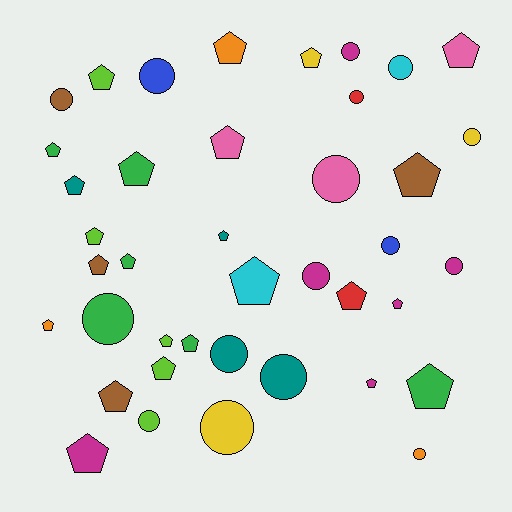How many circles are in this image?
There are 16 circles.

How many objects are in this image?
There are 40 objects.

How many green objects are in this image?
There are 6 green objects.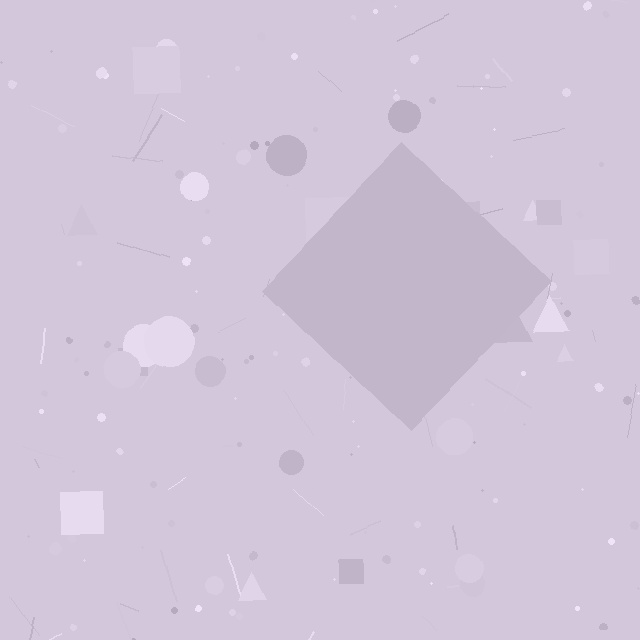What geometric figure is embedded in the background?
A diamond is embedded in the background.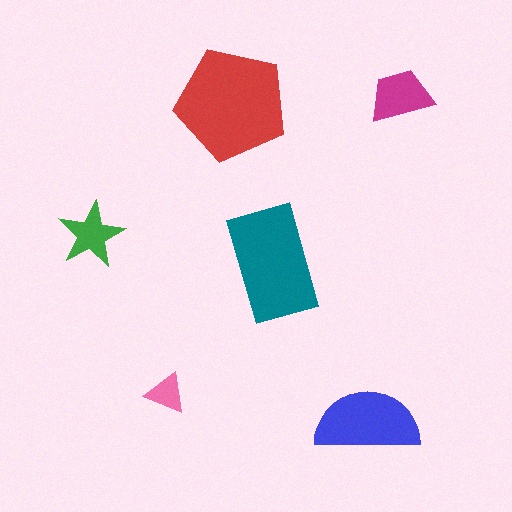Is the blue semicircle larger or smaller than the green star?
Larger.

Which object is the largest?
The red pentagon.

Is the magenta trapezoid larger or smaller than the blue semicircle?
Smaller.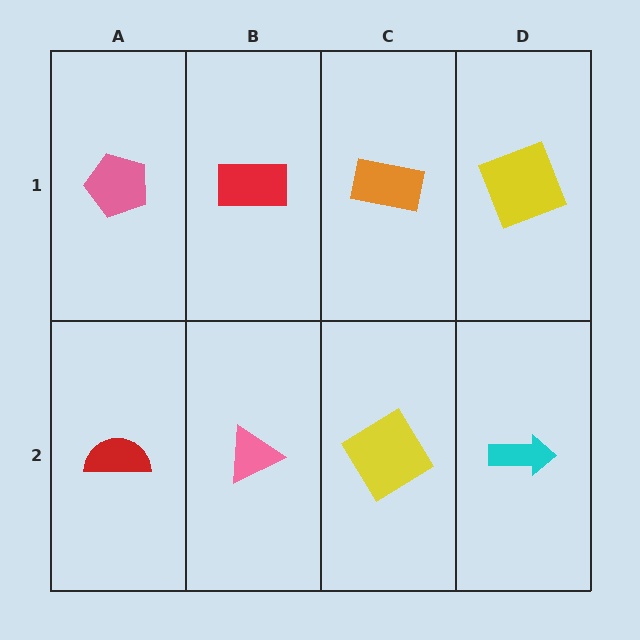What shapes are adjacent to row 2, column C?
An orange rectangle (row 1, column C), a pink triangle (row 2, column B), a cyan arrow (row 2, column D).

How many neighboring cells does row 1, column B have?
3.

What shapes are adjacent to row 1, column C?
A yellow diamond (row 2, column C), a red rectangle (row 1, column B), a yellow square (row 1, column D).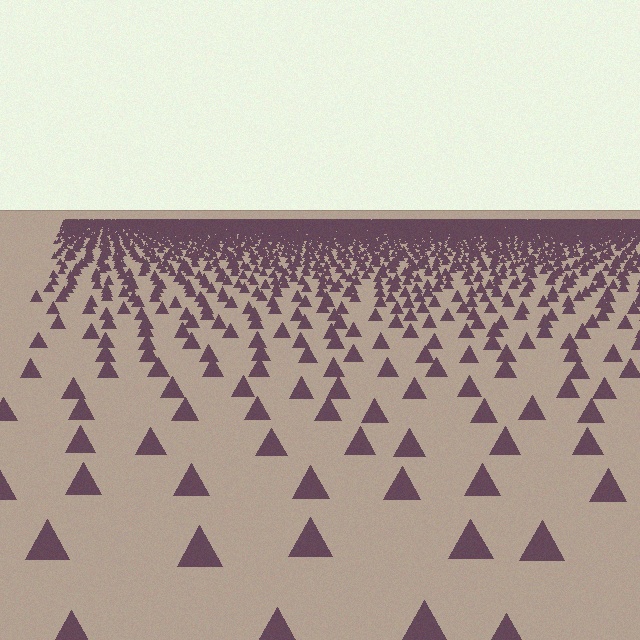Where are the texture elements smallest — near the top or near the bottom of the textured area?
Near the top.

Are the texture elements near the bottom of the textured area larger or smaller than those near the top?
Larger. Near the bottom, elements are closer to the viewer and appear at a bigger on-screen size.